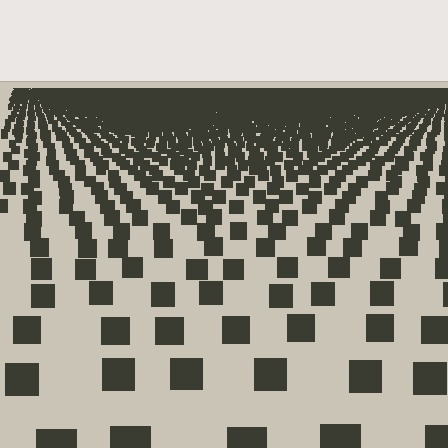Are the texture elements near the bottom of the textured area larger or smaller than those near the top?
Larger. Near the bottom, elements are closer to the viewer and appear at a bigger on-screen size.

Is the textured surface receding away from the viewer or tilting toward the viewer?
The surface is receding away from the viewer. Texture elements get smaller and denser toward the top.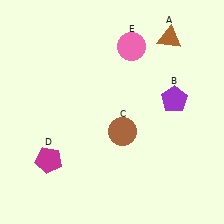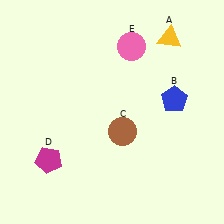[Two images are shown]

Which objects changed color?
A changed from brown to yellow. B changed from purple to blue.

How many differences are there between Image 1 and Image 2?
There are 2 differences between the two images.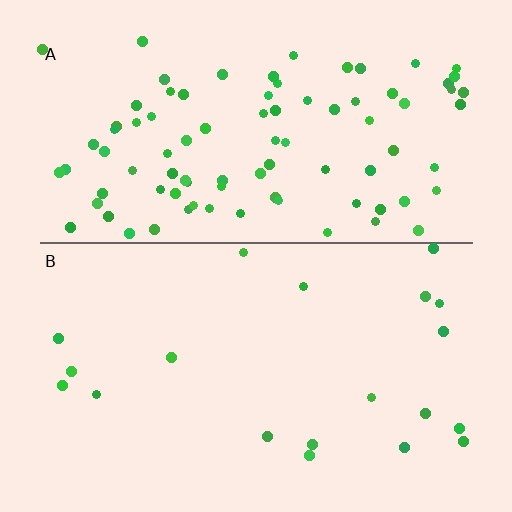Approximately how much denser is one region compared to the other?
Approximately 4.4× — region A over region B.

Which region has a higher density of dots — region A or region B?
A (the top).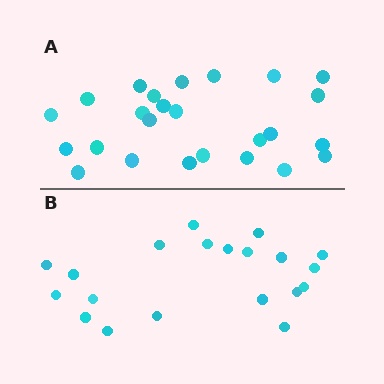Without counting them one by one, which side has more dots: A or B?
Region A (the top region) has more dots.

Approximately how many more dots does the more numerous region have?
Region A has about 5 more dots than region B.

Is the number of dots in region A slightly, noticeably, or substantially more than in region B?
Region A has noticeably more, but not dramatically so. The ratio is roughly 1.2 to 1.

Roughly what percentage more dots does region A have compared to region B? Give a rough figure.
About 25% more.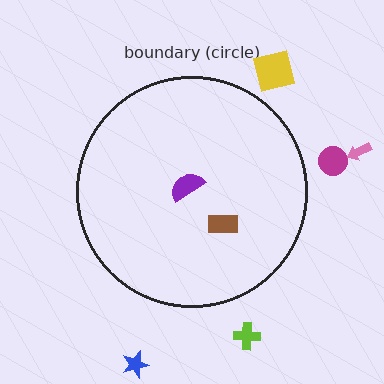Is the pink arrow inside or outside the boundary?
Outside.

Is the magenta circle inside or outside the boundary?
Outside.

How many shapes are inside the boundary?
2 inside, 5 outside.